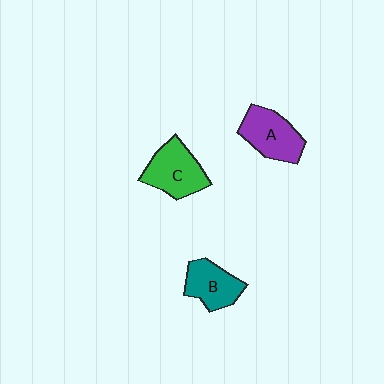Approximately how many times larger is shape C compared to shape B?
Approximately 1.2 times.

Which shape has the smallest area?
Shape B (teal).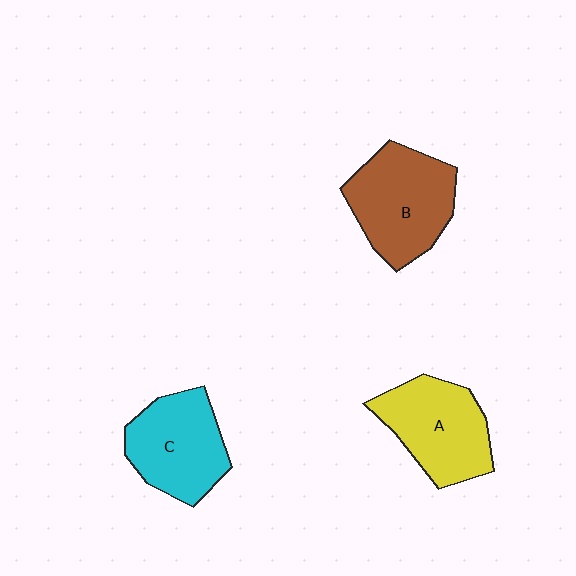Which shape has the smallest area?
Shape C (cyan).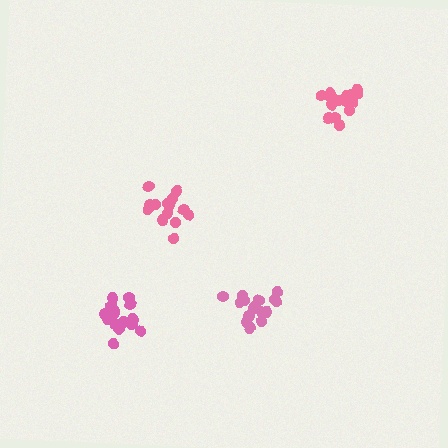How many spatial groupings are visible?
There are 4 spatial groupings.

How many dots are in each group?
Group 1: 15 dots, Group 2: 20 dots, Group 3: 17 dots, Group 4: 17 dots (69 total).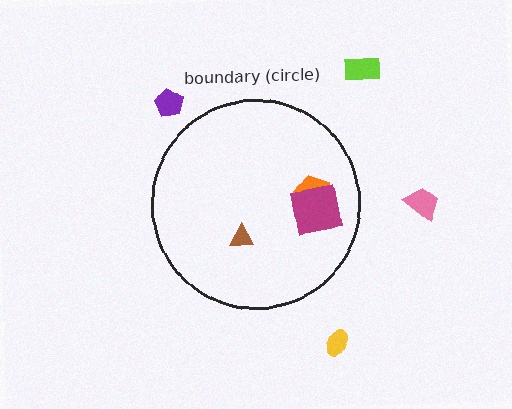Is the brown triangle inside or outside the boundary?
Inside.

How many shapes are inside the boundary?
3 inside, 4 outside.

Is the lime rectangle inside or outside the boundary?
Outside.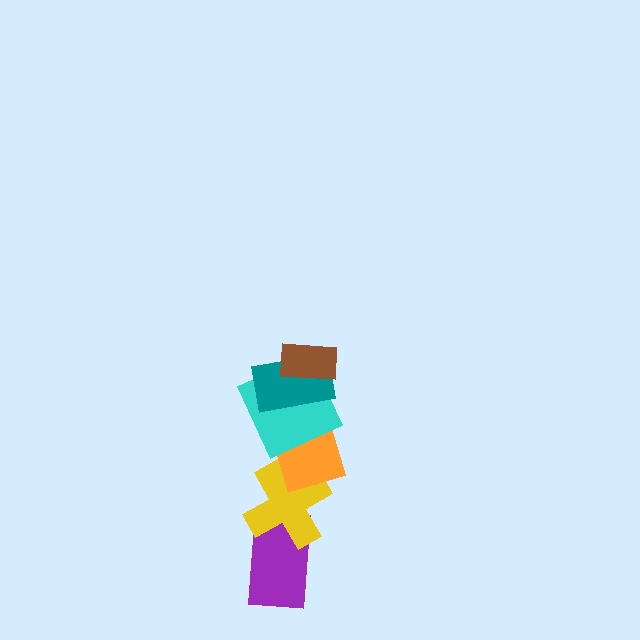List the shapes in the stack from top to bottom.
From top to bottom: the brown rectangle, the teal rectangle, the cyan square, the orange diamond, the yellow cross, the purple rectangle.